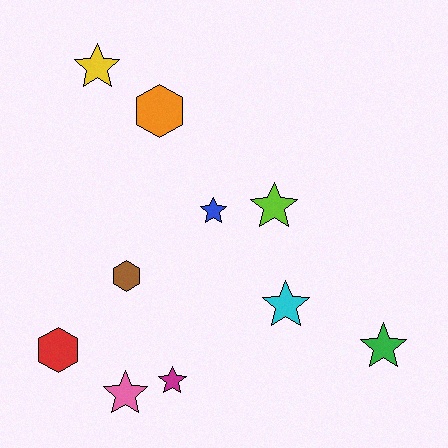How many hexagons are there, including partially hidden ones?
There are 3 hexagons.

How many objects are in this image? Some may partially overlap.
There are 10 objects.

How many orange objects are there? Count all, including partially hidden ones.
There is 1 orange object.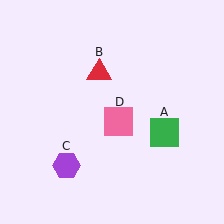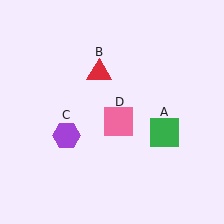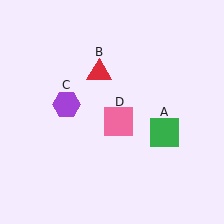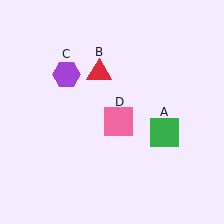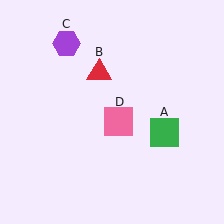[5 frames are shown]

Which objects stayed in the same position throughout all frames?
Green square (object A) and red triangle (object B) and pink square (object D) remained stationary.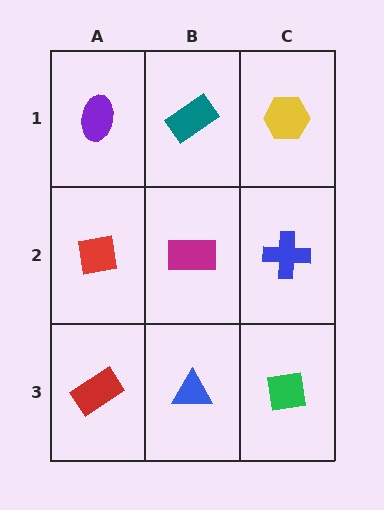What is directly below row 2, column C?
A green square.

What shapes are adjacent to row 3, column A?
A red square (row 2, column A), a blue triangle (row 3, column B).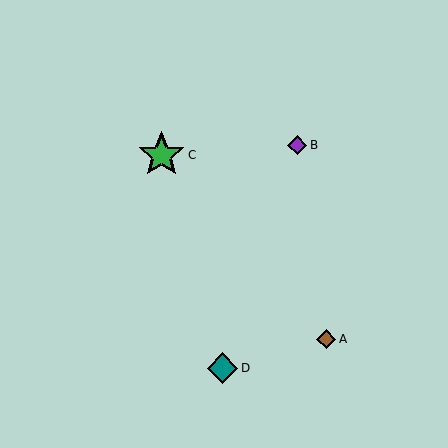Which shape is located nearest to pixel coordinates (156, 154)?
The green star (labeled C) at (162, 155) is nearest to that location.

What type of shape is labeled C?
Shape C is a green star.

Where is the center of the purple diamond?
The center of the purple diamond is at (297, 145).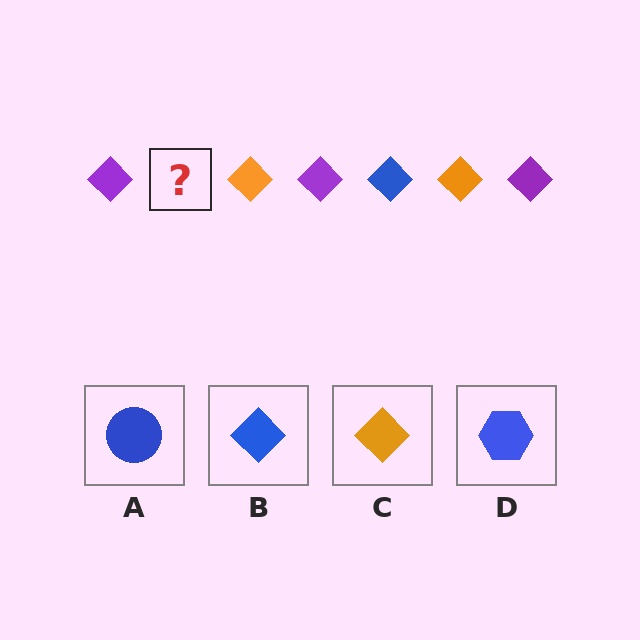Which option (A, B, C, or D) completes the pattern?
B.